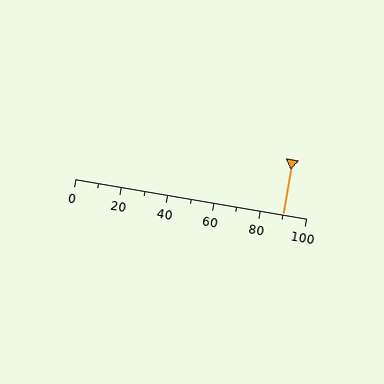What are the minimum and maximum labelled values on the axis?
The axis runs from 0 to 100.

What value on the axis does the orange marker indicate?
The marker indicates approximately 90.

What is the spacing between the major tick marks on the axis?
The major ticks are spaced 20 apart.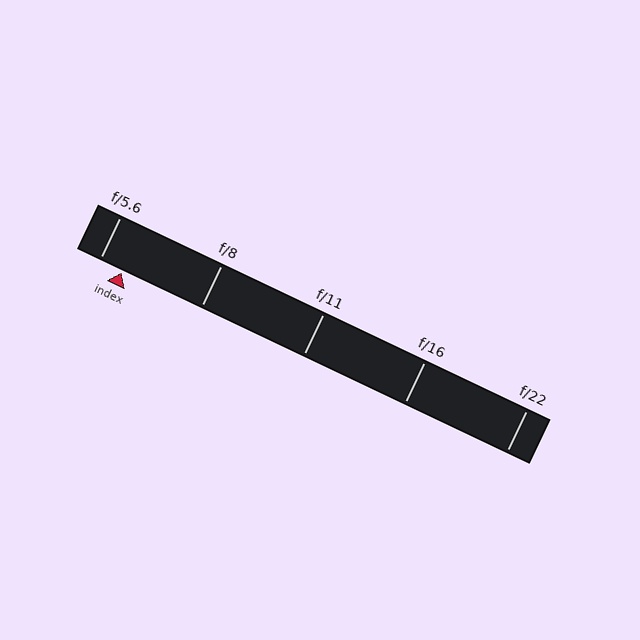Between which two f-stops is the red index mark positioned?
The index mark is between f/5.6 and f/8.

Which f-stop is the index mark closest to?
The index mark is closest to f/5.6.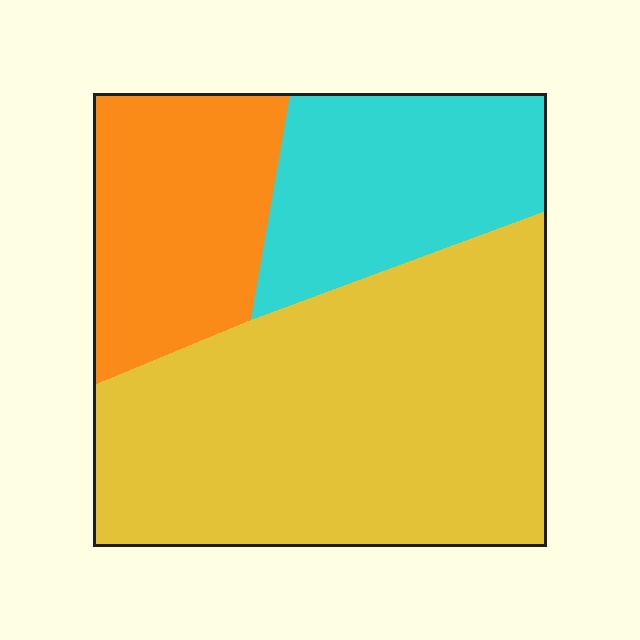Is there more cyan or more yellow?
Yellow.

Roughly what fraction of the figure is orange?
Orange covers roughly 20% of the figure.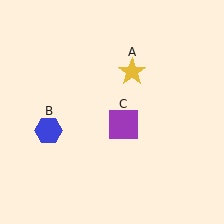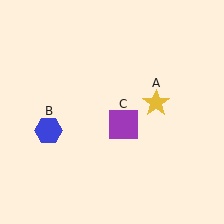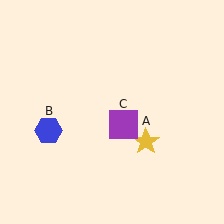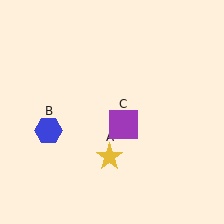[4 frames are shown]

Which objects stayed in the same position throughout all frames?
Blue hexagon (object B) and purple square (object C) remained stationary.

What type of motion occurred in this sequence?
The yellow star (object A) rotated clockwise around the center of the scene.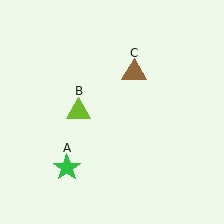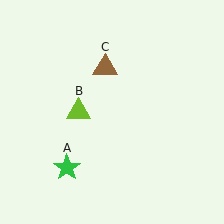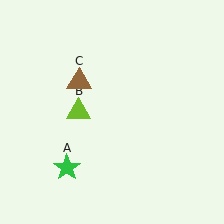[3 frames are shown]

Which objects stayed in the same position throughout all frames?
Green star (object A) and lime triangle (object B) remained stationary.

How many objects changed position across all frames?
1 object changed position: brown triangle (object C).